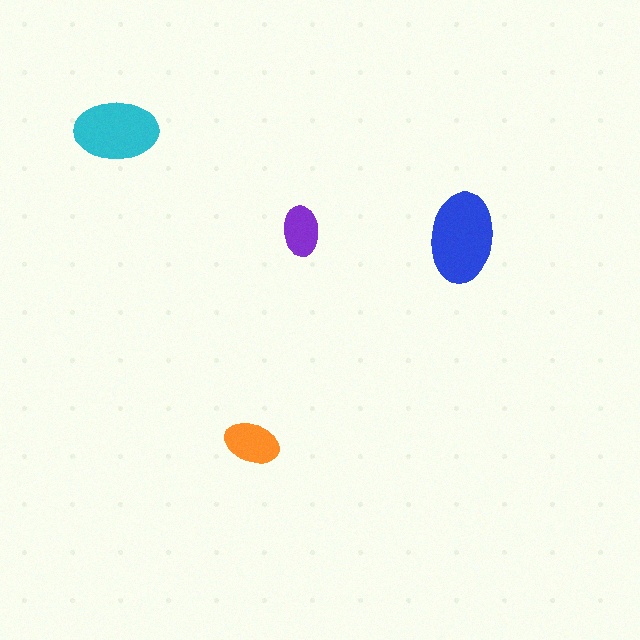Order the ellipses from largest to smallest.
the blue one, the cyan one, the orange one, the purple one.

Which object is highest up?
The cyan ellipse is topmost.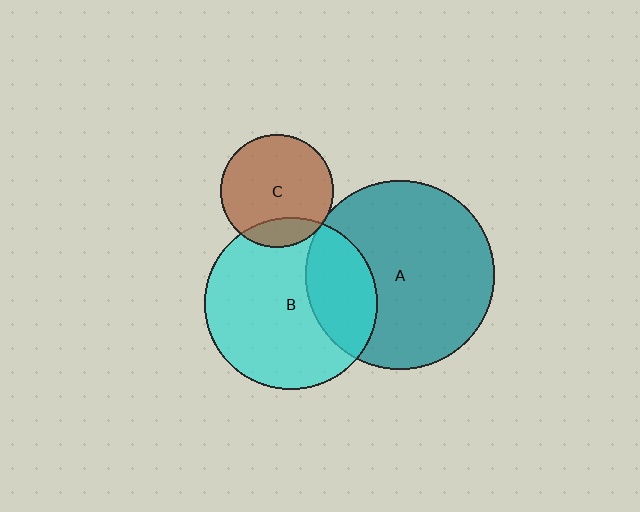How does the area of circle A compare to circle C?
Approximately 2.8 times.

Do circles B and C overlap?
Yes.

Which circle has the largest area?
Circle A (teal).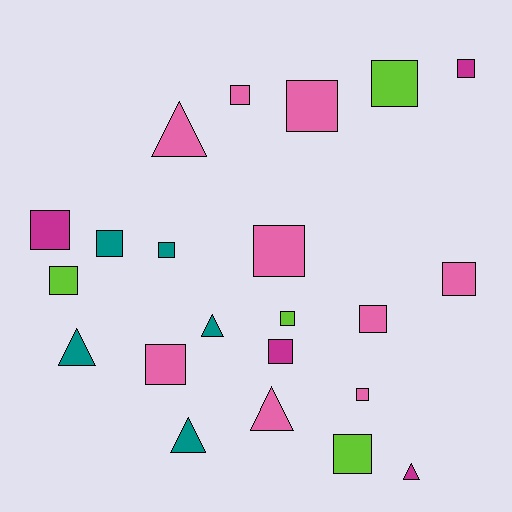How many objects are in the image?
There are 22 objects.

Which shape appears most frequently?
Square, with 16 objects.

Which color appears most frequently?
Pink, with 9 objects.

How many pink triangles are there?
There are 2 pink triangles.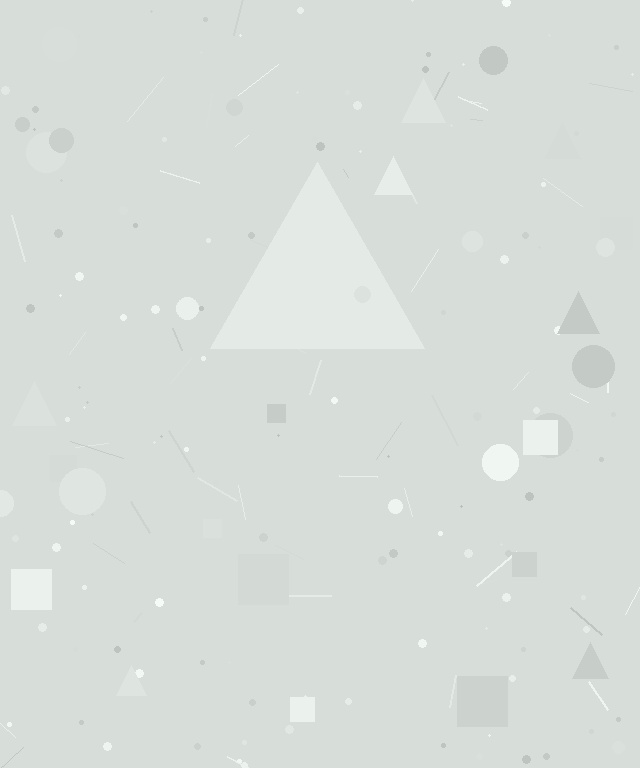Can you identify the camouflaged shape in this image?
The camouflaged shape is a triangle.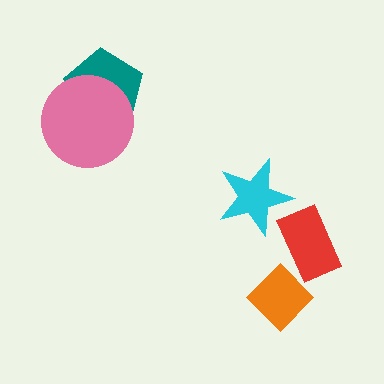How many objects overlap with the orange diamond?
0 objects overlap with the orange diamond.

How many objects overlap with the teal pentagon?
1 object overlaps with the teal pentagon.